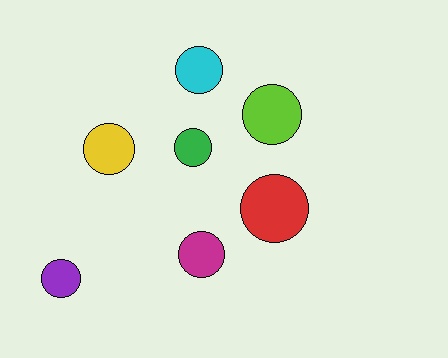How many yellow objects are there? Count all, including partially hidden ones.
There is 1 yellow object.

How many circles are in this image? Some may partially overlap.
There are 7 circles.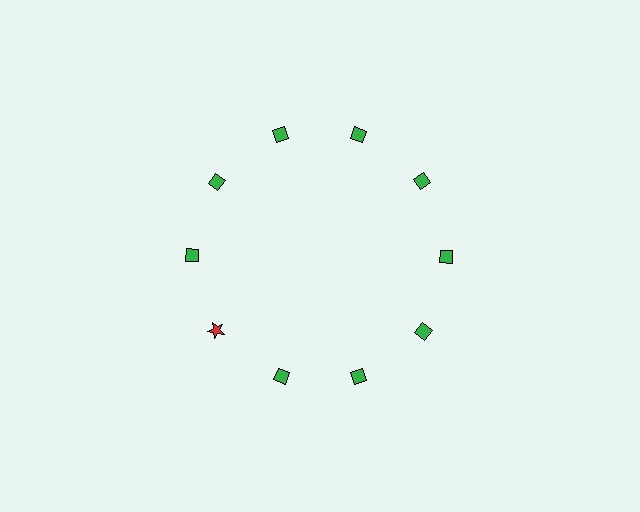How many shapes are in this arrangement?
There are 10 shapes arranged in a ring pattern.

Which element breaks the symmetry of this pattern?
The red star at roughly the 8 o'clock position breaks the symmetry. All other shapes are green diamonds.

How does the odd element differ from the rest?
It differs in both color (red instead of green) and shape (star instead of diamond).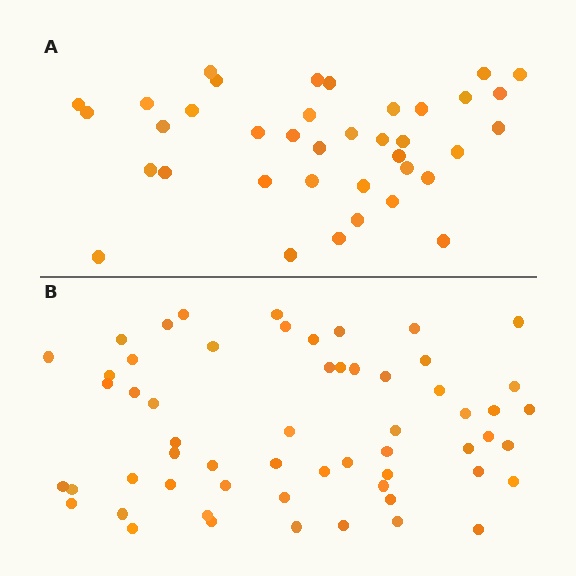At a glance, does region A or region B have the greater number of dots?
Region B (the bottom region) has more dots.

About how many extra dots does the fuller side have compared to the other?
Region B has approximately 20 more dots than region A.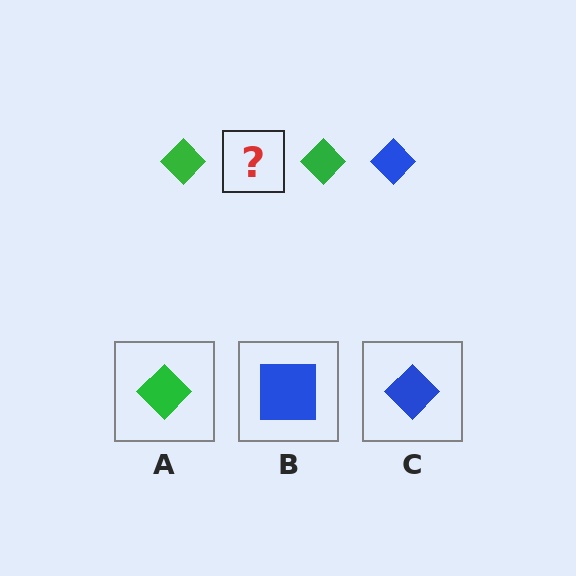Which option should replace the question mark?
Option C.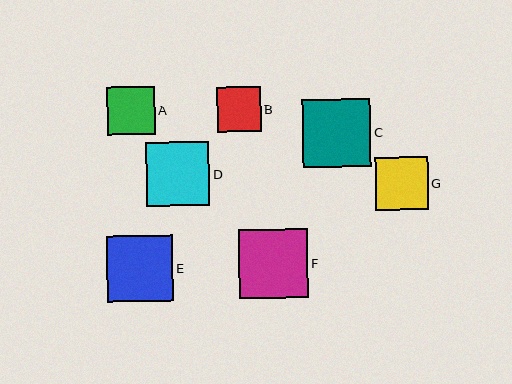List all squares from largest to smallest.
From largest to smallest: F, C, E, D, G, A, B.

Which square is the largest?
Square F is the largest with a size of approximately 69 pixels.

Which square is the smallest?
Square B is the smallest with a size of approximately 44 pixels.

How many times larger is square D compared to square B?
Square D is approximately 1.4 times the size of square B.